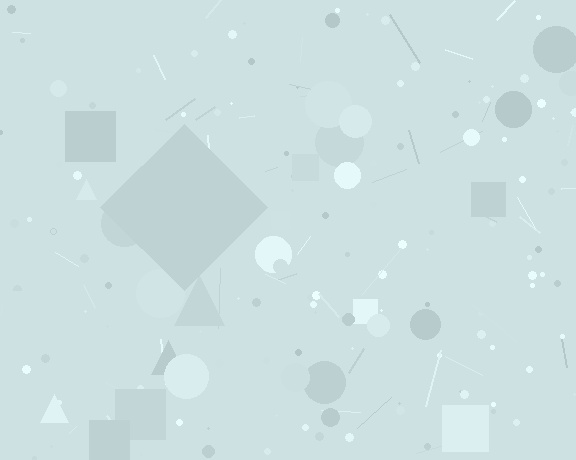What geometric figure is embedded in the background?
A diamond is embedded in the background.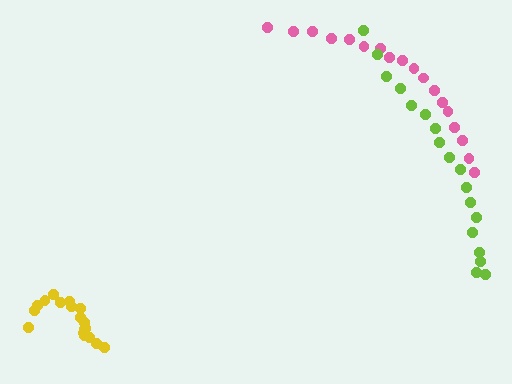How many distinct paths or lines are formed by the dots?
There are 3 distinct paths.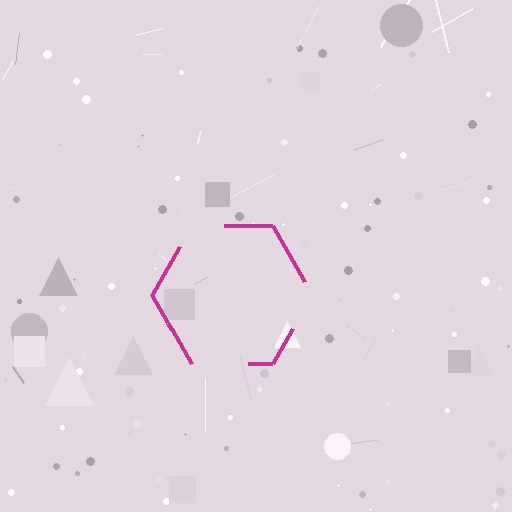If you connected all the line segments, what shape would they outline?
They would outline a hexagon.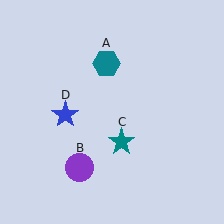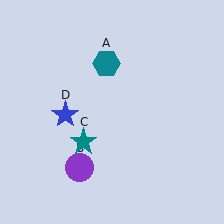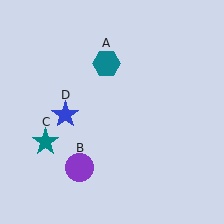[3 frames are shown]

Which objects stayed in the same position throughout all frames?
Teal hexagon (object A) and purple circle (object B) and blue star (object D) remained stationary.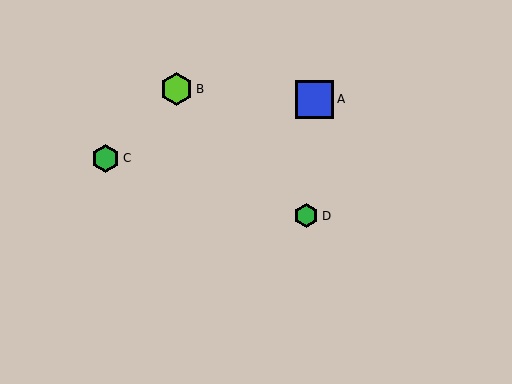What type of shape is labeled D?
Shape D is a green hexagon.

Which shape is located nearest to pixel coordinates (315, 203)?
The green hexagon (labeled D) at (306, 216) is nearest to that location.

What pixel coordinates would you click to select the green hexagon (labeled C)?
Click at (106, 158) to select the green hexagon C.